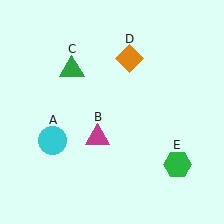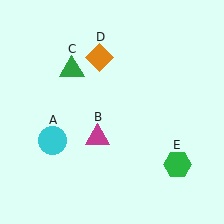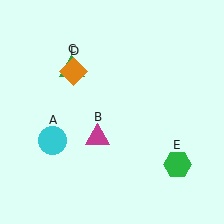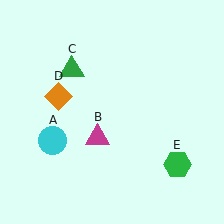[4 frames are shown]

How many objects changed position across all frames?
1 object changed position: orange diamond (object D).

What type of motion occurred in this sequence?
The orange diamond (object D) rotated counterclockwise around the center of the scene.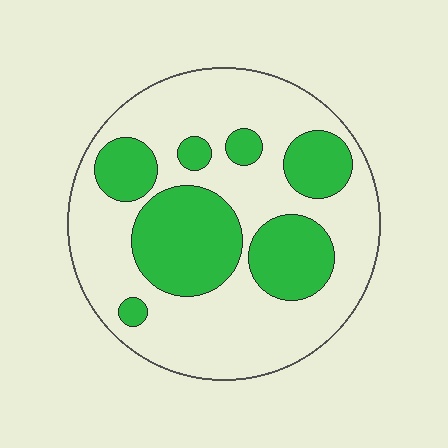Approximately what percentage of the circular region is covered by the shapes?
Approximately 35%.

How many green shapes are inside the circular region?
7.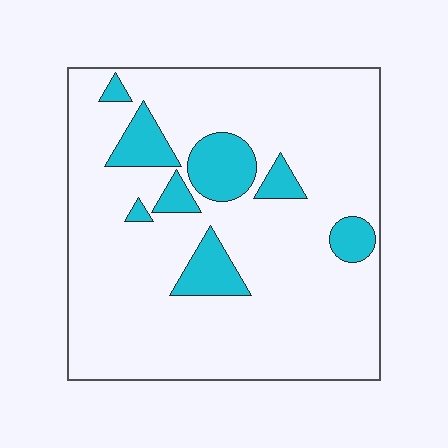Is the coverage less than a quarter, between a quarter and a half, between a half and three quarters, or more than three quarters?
Less than a quarter.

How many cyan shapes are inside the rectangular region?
8.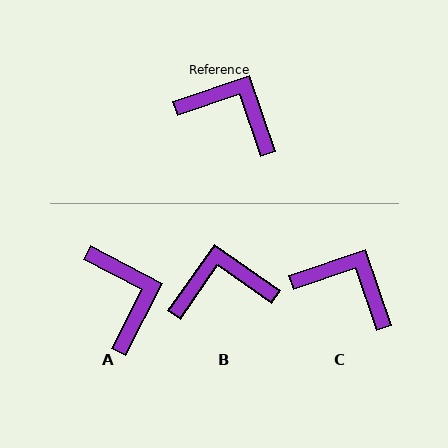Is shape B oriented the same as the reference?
No, it is off by about 36 degrees.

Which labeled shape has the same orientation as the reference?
C.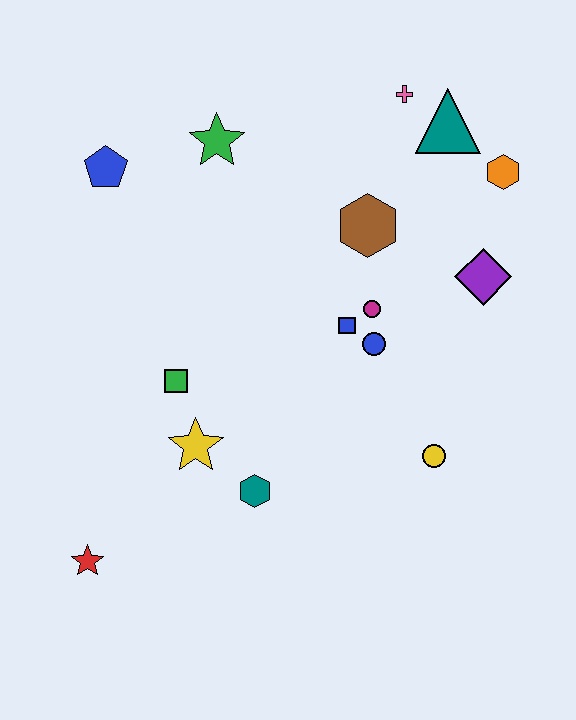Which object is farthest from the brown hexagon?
The red star is farthest from the brown hexagon.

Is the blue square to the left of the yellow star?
No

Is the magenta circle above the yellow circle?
Yes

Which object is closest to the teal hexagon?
The yellow star is closest to the teal hexagon.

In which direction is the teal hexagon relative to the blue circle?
The teal hexagon is below the blue circle.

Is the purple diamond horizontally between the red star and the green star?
No